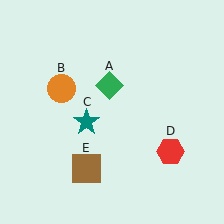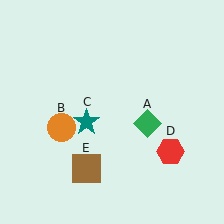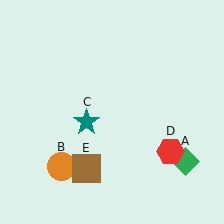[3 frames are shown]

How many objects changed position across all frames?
2 objects changed position: green diamond (object A), orange circle (object B).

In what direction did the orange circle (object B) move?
The orange circle (object B) moved down.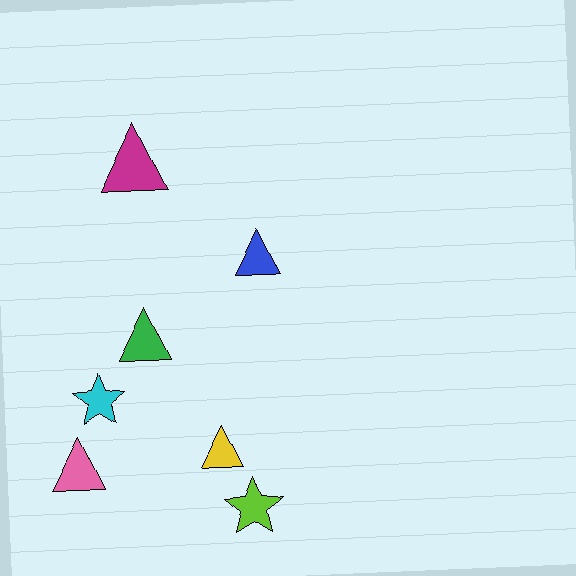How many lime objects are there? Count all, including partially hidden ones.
There is 1 lime object.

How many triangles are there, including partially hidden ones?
There are 5 triangles.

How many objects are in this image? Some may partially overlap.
There are 7 objects.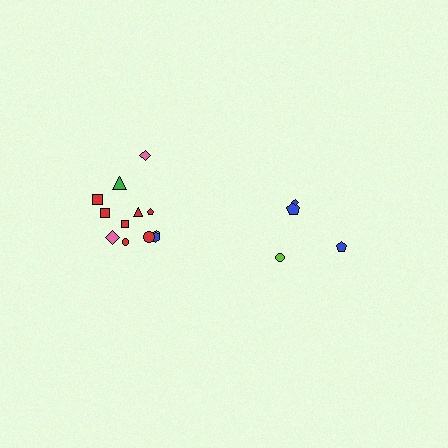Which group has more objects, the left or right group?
The left group.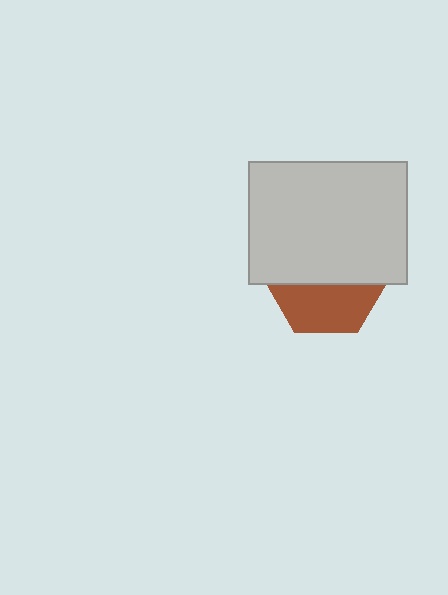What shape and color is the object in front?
The object in front is a light gray rectangle.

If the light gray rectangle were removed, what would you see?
You would see the complete brown hexagon.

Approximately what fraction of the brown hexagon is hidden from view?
Roughly 58% of the brown hexagon is hidden behind the light gray rectangle.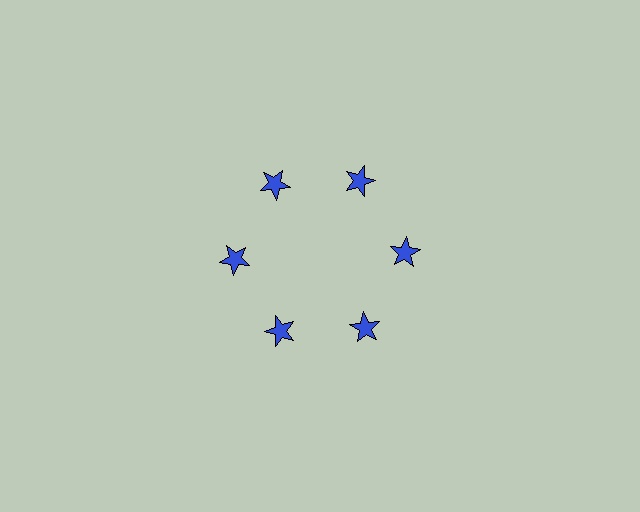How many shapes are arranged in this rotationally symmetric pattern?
There are 6 shapes, arranged in 6 groups of 1.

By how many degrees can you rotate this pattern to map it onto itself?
The pattern maps onto itself every 60 degrees of rotation.